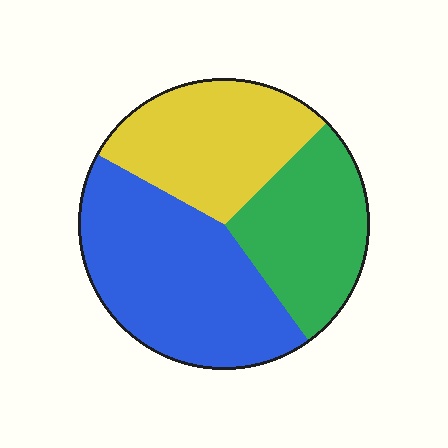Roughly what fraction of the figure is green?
Green covers about 25% of the figure.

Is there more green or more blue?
Blue.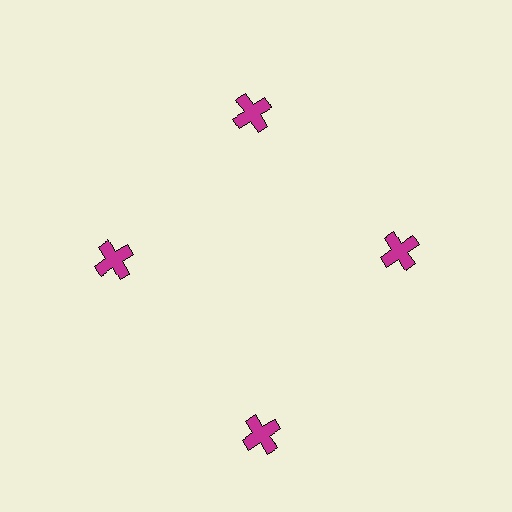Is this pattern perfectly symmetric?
No. The 4 magenta crosses are arranged in a ring, but one element near the 6 o'clock position is pushed outward from the center, breaking the 4-fold rotational symmetry.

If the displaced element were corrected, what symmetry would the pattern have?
It would have 4-fold rotational symmetry — the pattern would map onto itself every 90 degrees.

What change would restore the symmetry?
The symmetry would be restored by moving it inward, back onto the ring so that all 4 crosses sit at equal angles and equal distance from the center.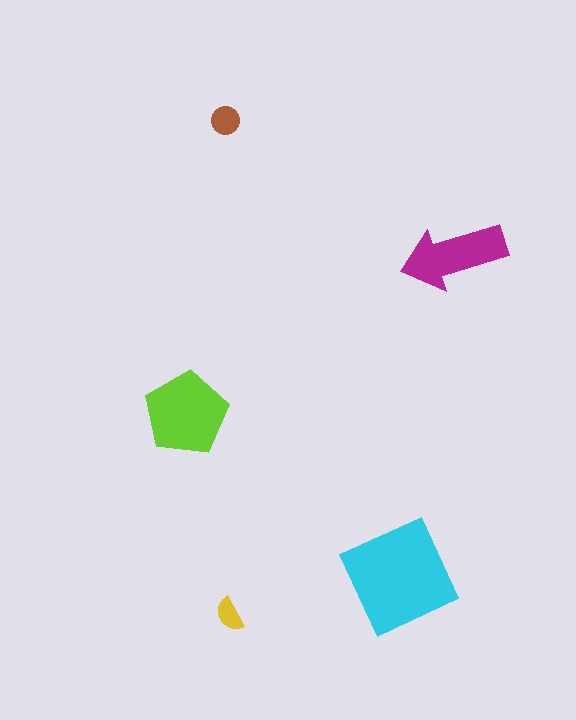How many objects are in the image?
There are 5 objects in the image.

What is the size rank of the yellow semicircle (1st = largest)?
5th.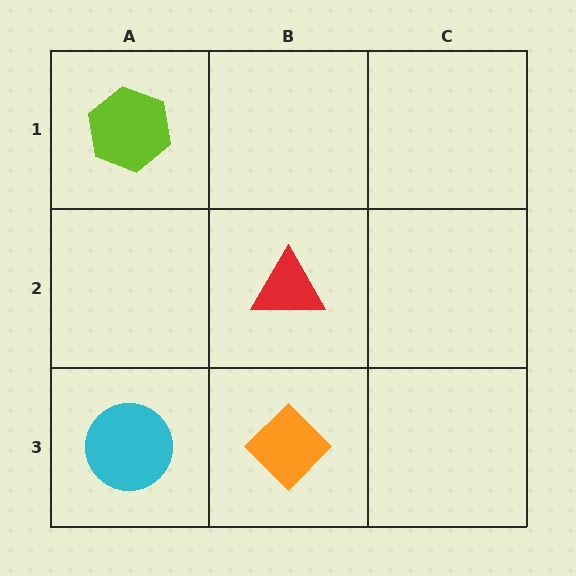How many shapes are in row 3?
2 shapes.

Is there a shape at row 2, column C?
No, that cell is empty.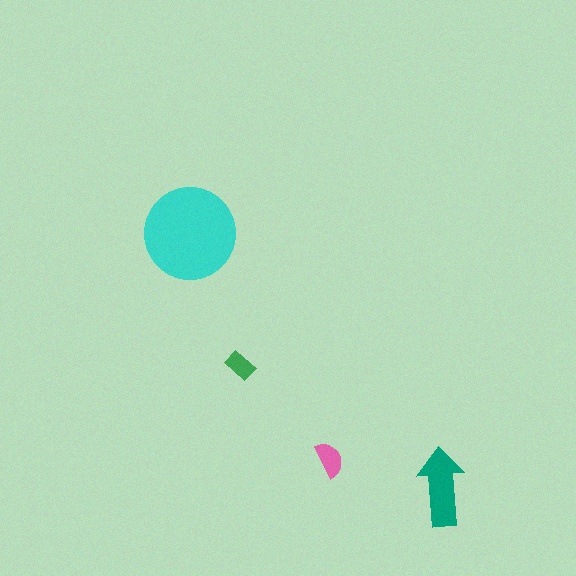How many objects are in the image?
There are 4 objects in the image.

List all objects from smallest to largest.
The green rectangle, the pink semicircle, the teal arrow, the cyan circle.